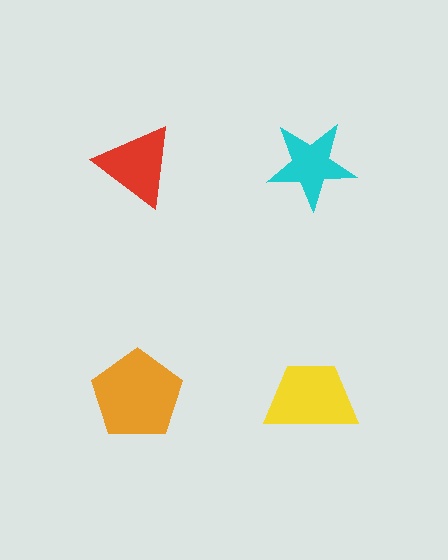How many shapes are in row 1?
2 shapes.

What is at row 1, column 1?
A red triangle.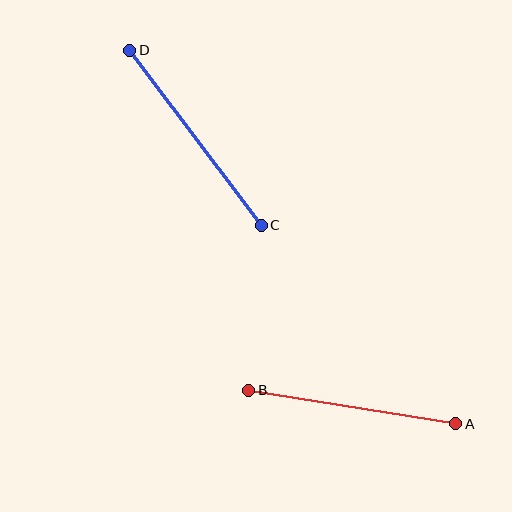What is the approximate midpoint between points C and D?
The midpoint is at approximately (195, 138) pixels.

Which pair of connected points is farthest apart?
Points C and D are farthest apart.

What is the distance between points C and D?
The distance is approximately 219 pixels.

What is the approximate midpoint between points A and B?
The midpoint is at approximately (352, 407) pixels.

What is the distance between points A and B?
The distance is approximately 209 pixels.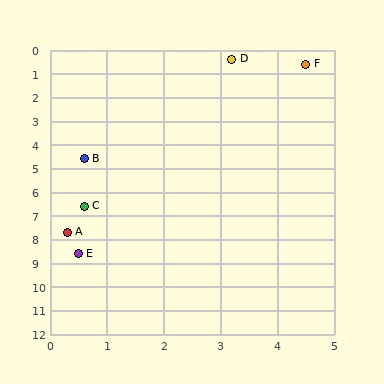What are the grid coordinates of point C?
Point C is at approximately (0.6, 6.6).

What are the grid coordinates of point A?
Point A is at approximately (0.3, 7.7).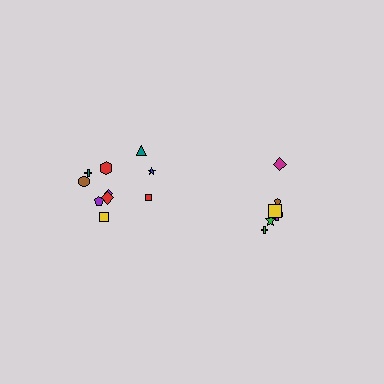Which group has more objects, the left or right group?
The left group.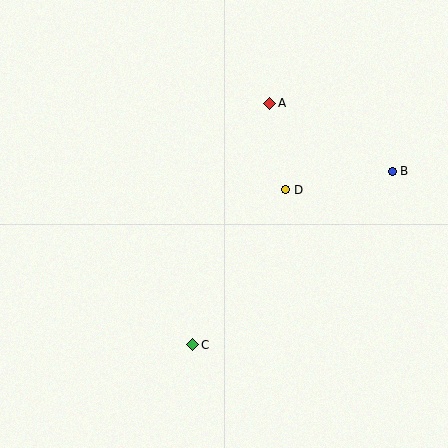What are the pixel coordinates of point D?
Point D is at (286, 190).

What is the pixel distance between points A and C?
The distance between A and C is 254 pixels.